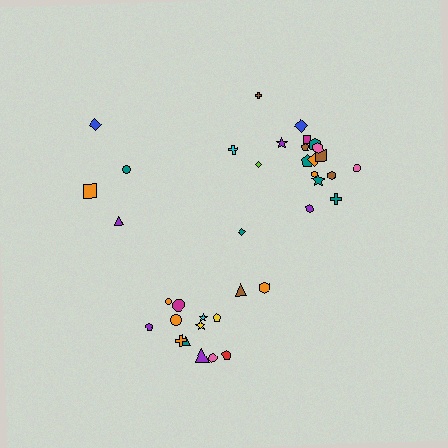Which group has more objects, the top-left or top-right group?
The top-right group.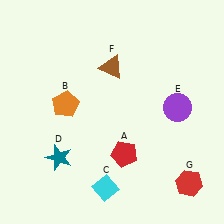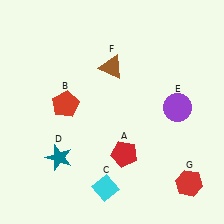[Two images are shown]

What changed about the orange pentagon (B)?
In Image 1, B is orange. In Image 2, it changed to red.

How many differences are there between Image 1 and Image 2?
There is 1 difference between the two images.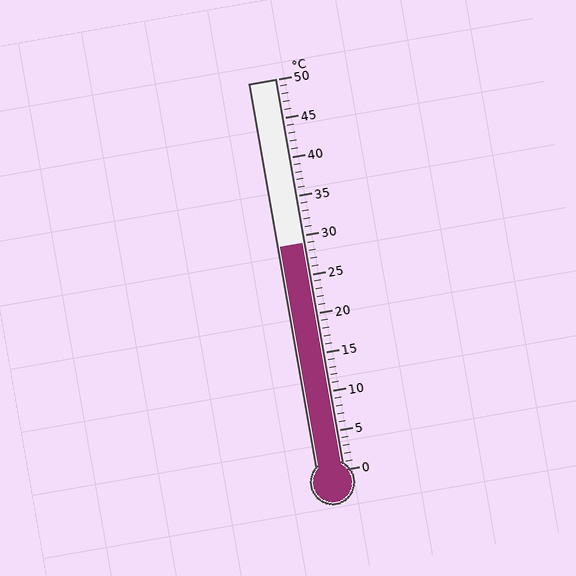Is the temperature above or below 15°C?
The temperature is above 15°C.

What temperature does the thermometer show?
The thermometer shows approximately 29°C.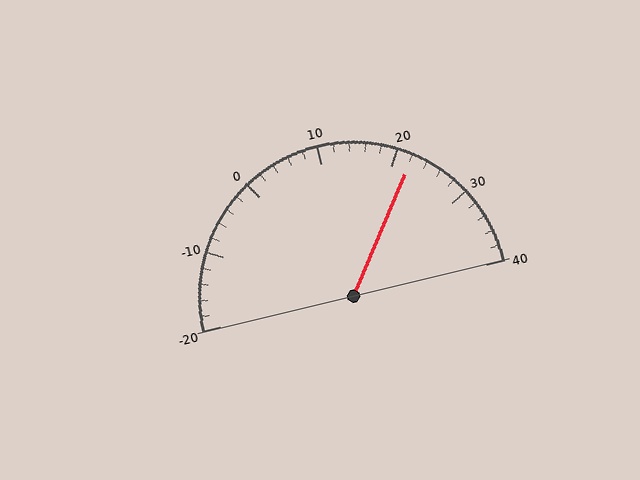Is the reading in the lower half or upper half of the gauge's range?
The reading is in the upper half of the range (-20 to 40).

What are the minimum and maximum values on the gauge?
The gauge ranges from -20 to 40.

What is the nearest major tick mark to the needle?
The nearest major tick mark is 20.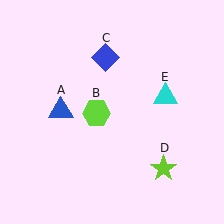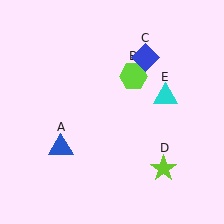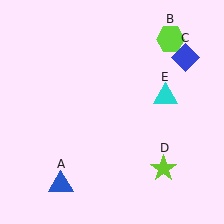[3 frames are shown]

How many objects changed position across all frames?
3 objects changed position: blue triangle (object A), lime hexagon (object B), blue diamond (object C).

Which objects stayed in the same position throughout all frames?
Lime star (object D) and cyan triangle (object E) remained stationary.